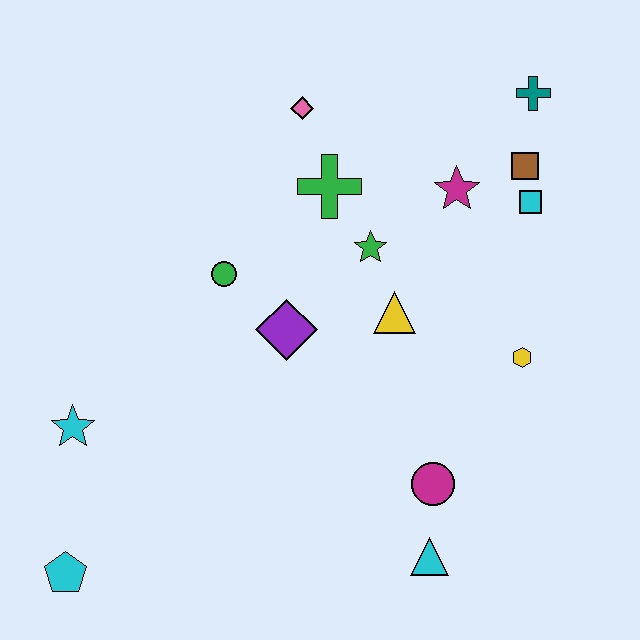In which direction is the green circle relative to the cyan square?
The green circle is to the left of the cyan square.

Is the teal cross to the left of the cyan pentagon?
No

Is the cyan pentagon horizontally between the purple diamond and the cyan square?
No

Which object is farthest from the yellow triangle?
The cyan pentagon is farthest from the yellow triangle.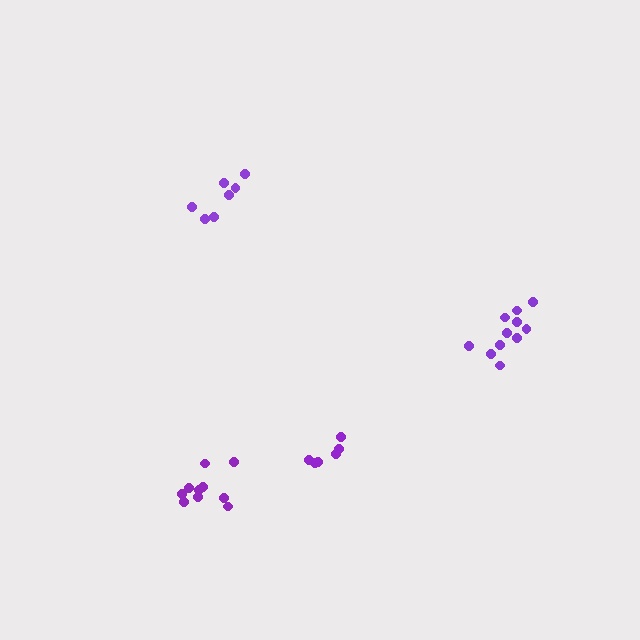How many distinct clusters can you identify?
There are 4 distinct clusters.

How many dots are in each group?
Group 1: 7 dots, Group 2: 10 dots, Group 3: 11 dots, Group 4: 6 dots (34 total).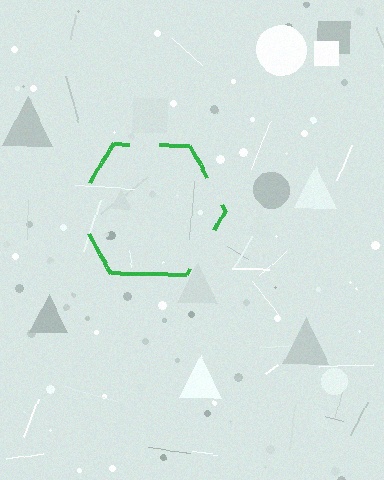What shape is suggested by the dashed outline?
The dashed outline suggests a hexagon.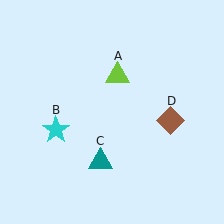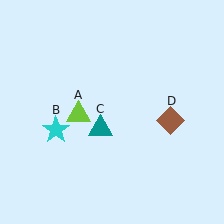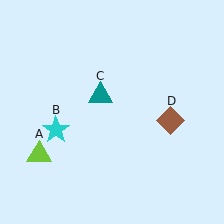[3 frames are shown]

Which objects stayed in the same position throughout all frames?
Cyan star (object B) and brown diamond (object D) remained stationary.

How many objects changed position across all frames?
2 objects changed position: lime triangle (object A), teal triangle (object C).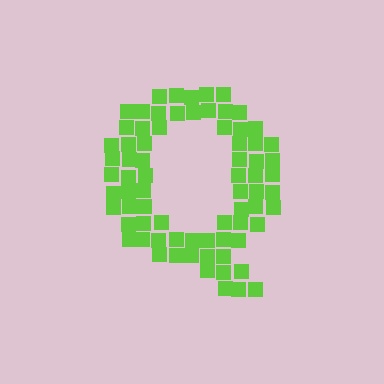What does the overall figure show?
The overall figure shows the letter Q.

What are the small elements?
The small elements are squares.